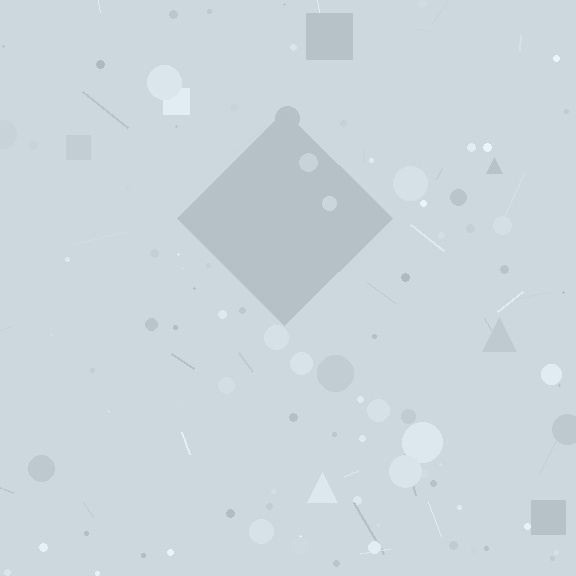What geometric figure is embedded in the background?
A diamond is embedded in the background.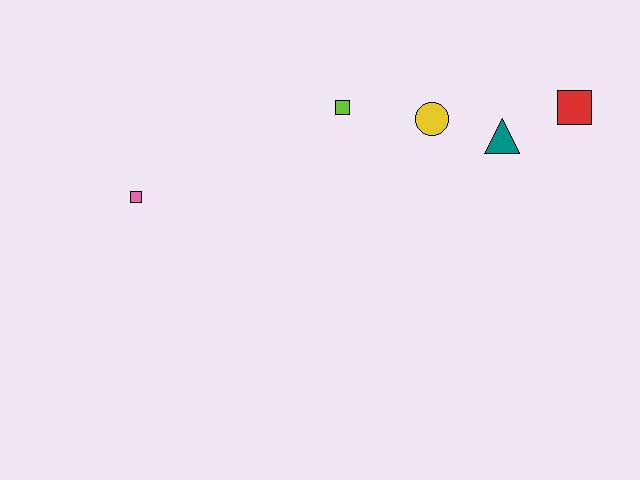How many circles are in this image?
There is 1 circle.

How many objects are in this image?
There are 5 objects.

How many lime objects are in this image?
There is 1 lime object.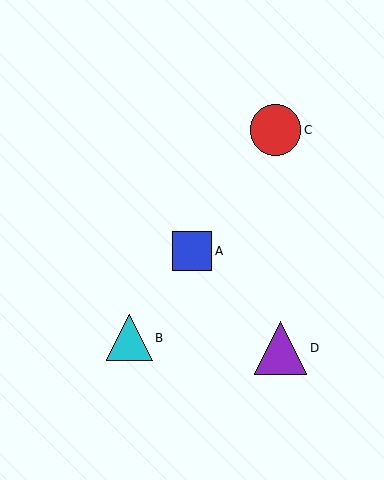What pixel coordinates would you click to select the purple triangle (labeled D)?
Click at (281, 348) to select the purple triangle D.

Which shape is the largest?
The purple triangle (labeled D) is the largest.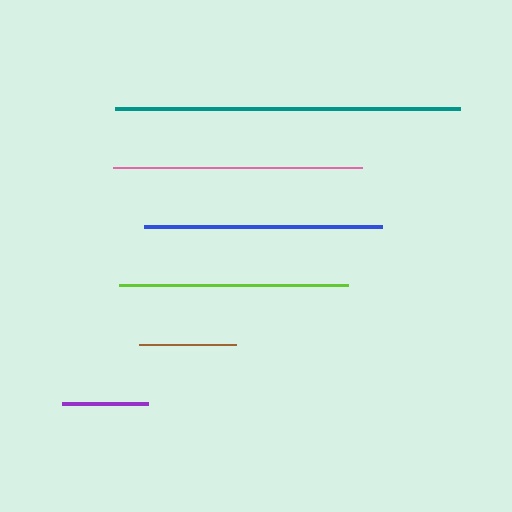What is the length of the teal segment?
The teal segment is approximately 345 pixels long.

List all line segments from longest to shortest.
From longest to shortest: teal, pink, blue, lime, brown, purple.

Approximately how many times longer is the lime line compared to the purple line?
The lime line is approximately 2.7 times the length of the purple line.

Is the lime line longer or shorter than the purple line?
The lime line is longer than the purple line.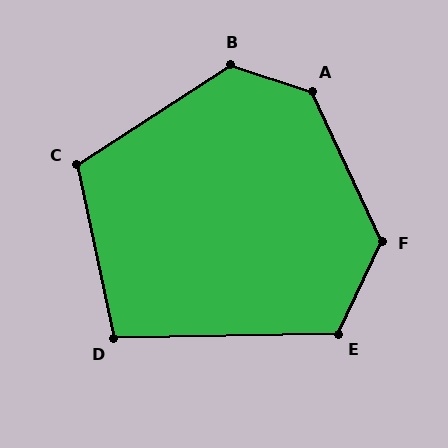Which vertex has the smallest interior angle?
D, at approximately 101 degrees.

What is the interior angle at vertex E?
Approximately 116 degrees (obtuse).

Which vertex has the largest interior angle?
A, at approximately 133 degrees.